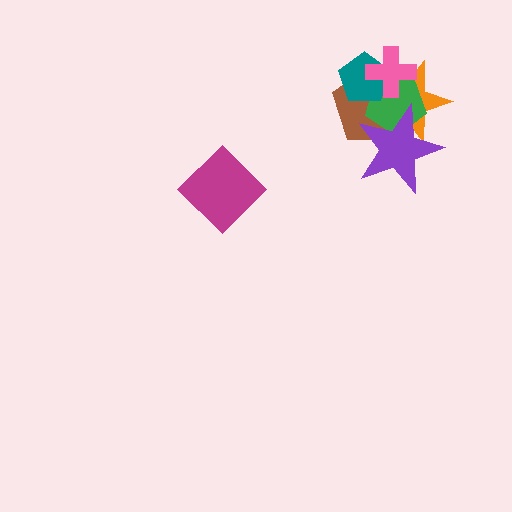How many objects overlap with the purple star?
3 objects overlap with the purple star.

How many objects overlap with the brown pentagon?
5 objects overlap with the brown pentagon.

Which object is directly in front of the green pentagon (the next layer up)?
The purple star is directly in front of the green pentagon.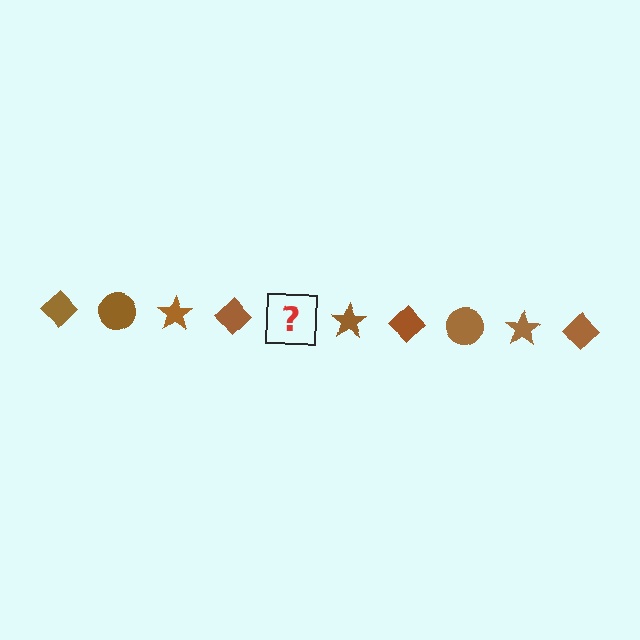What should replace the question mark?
The question mark should be replaced with a brown circle.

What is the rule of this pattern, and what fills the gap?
The rule is that the pattern cycles through diamond, circle, star shapes in brown. The gap should be filled with a brown circle.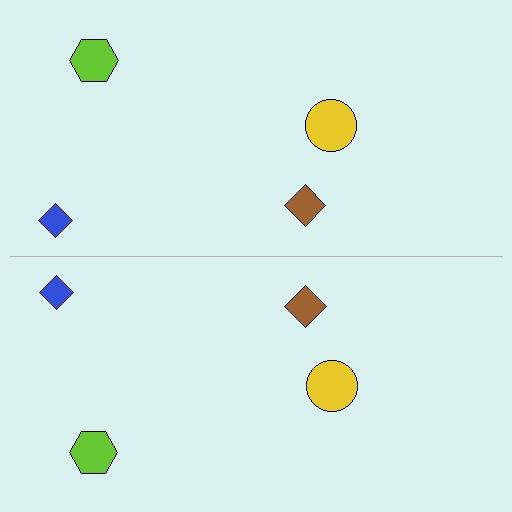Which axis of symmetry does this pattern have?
The pattern has a horizontal axis of symmetry running through the center of the image.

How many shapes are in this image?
There are 8 shapes in this image.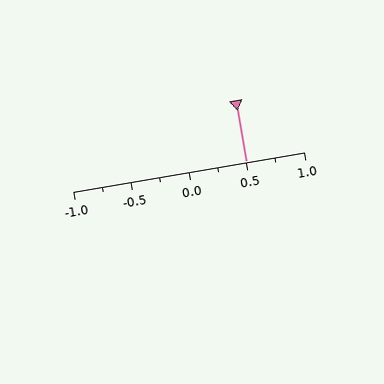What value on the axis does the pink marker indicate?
The marker indicates approximately 0.5.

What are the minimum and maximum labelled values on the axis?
The axis runs from -1.0 to 1.0.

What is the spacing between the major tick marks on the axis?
The major ticks are spaced 0.5 apart.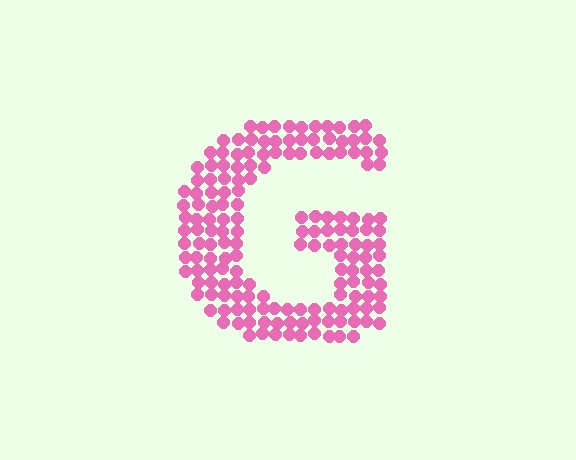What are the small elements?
The small elements are circles.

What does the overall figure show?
The overall figure shows the letter G.